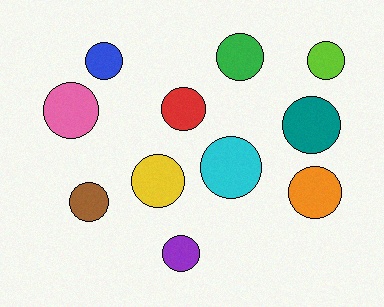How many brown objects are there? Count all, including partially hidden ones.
There is 1 brown object.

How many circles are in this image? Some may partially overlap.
There are 11 circles.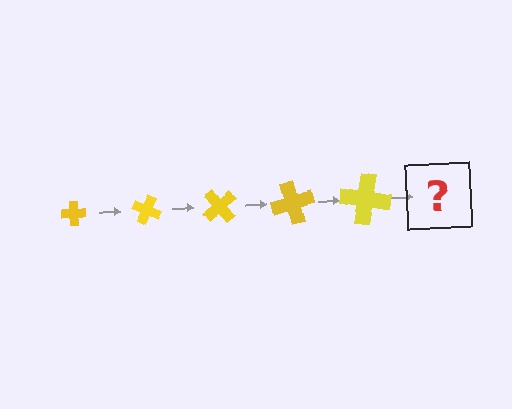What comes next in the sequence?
The next element should be a cross, larger than the previous one and rotated 125 degrees from the start.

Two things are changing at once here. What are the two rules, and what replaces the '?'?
The two rules are that the cross grows larger each step and it rotates 25 degrees each step. The '?' should be a cross, larger than the previous one and rotated 125 degrees from the start.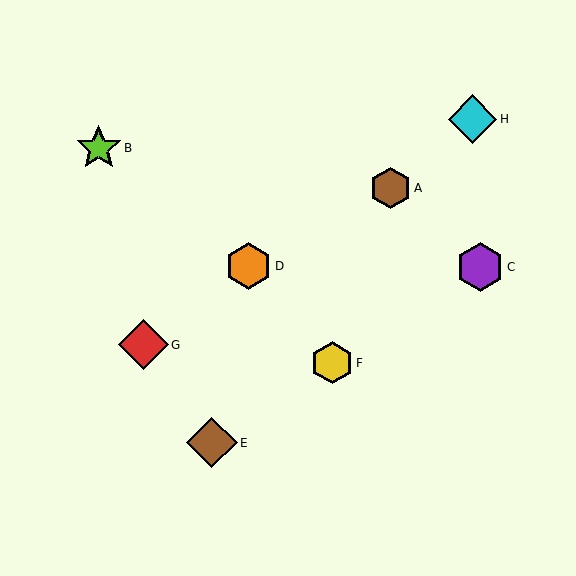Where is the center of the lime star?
The center of the lime star is at (99, 148).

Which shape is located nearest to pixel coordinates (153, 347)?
The red diamond (labeled G) at (143, 345) is nearest to that location.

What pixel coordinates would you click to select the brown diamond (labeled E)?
Click at (212, 443) to select the brown diamond E.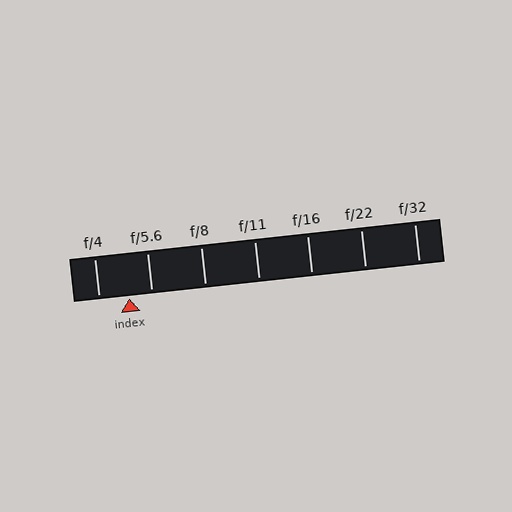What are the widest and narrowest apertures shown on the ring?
The widest aperture shown is f/4 and the narrowest is f/32.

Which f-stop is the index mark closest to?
The index mark is closest to f/5.6.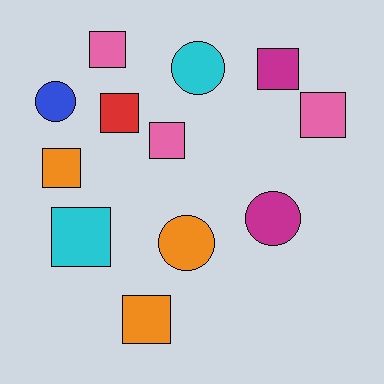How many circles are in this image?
There are 4 circles.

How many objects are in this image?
There are 12 objects.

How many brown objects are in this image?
There are no brown objects.